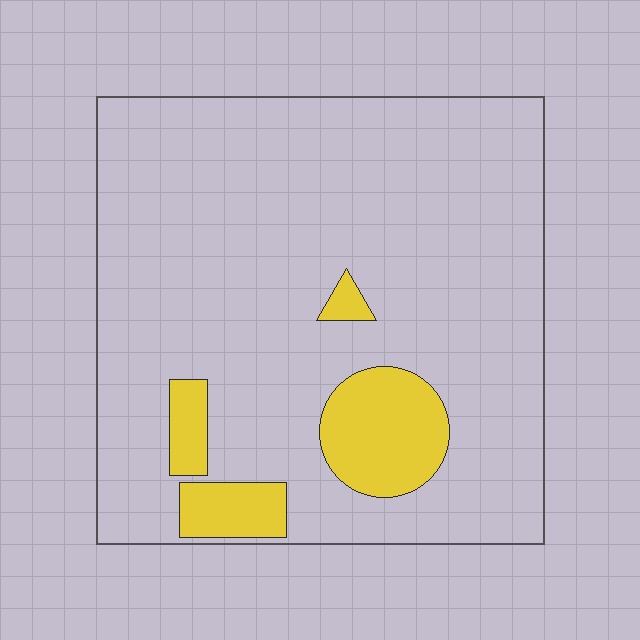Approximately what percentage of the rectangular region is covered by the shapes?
Approximately 10%.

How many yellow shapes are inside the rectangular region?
4.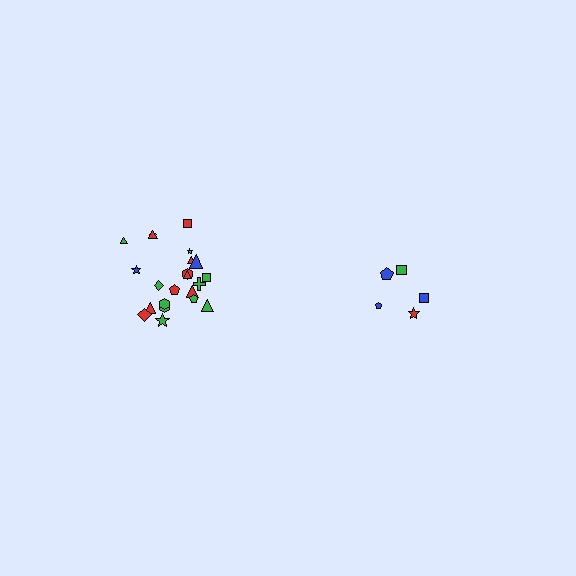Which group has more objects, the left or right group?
The left group.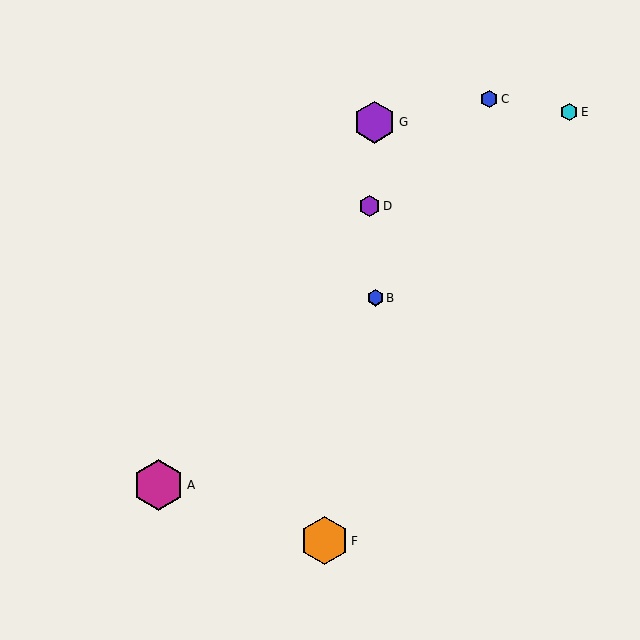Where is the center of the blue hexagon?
The center of the blue hexagon is at (489, 99).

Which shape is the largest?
The magenta hexagon (labeled A) is the largest.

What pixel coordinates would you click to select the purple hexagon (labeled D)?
Click at (369, 206) to select the purple hexagon D.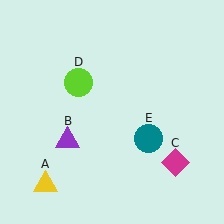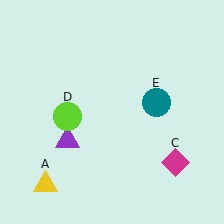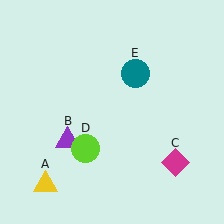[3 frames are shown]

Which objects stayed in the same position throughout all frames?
Yellow triangle (object A) and purple triangle (object B) and magenta diamond (object C) remained stationary.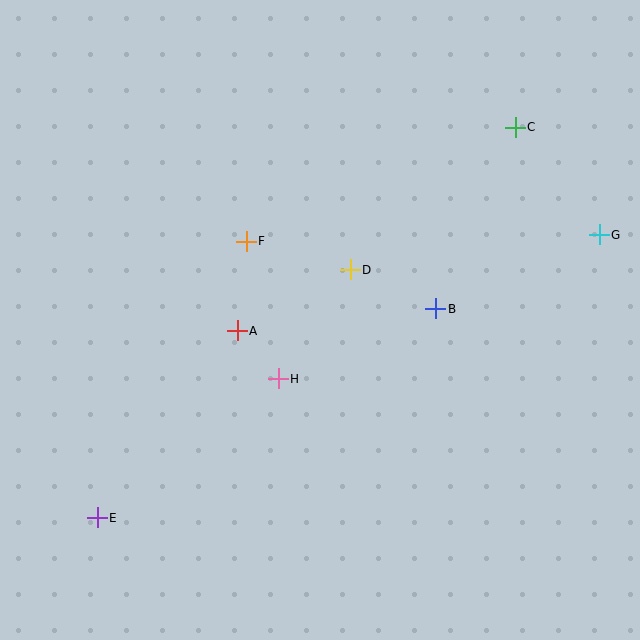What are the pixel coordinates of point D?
Point D is at (350, 270).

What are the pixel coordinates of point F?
Point F is at (246, 241).